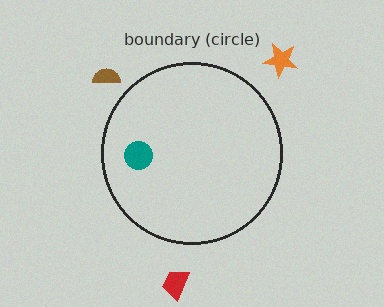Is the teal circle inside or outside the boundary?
Inside.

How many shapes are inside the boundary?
1 inside, 3 outside.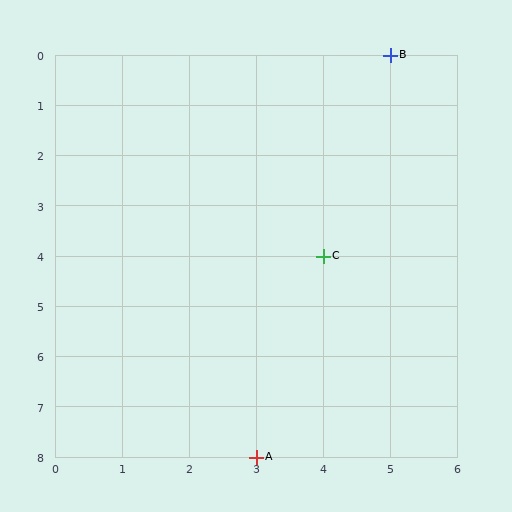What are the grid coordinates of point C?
Point C is at grid coordinates (4, 4).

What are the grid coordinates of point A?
Point A is at grid coordinates (3, 8).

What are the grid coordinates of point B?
Point B is at grid coordinates (5, 0).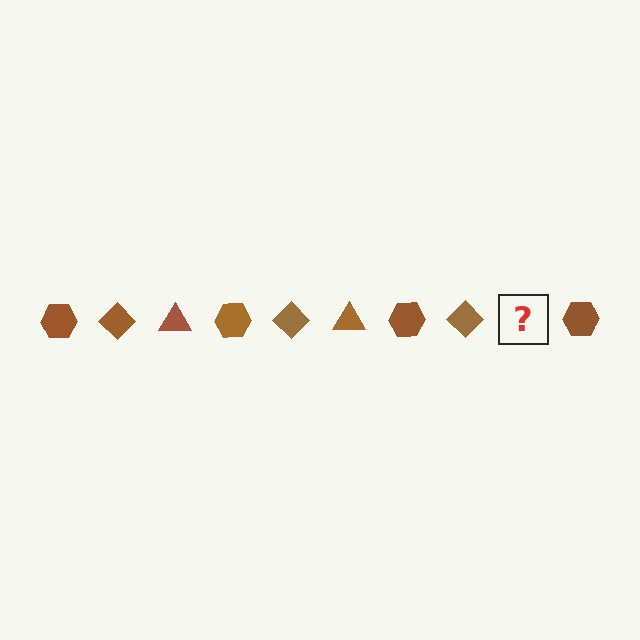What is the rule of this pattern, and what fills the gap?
The rule is that the pattern cycles through hexagon, diamond, triangle shapes in brown. The gap should be filled with a brown triangle.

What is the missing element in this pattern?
The missing element is a brown triangle.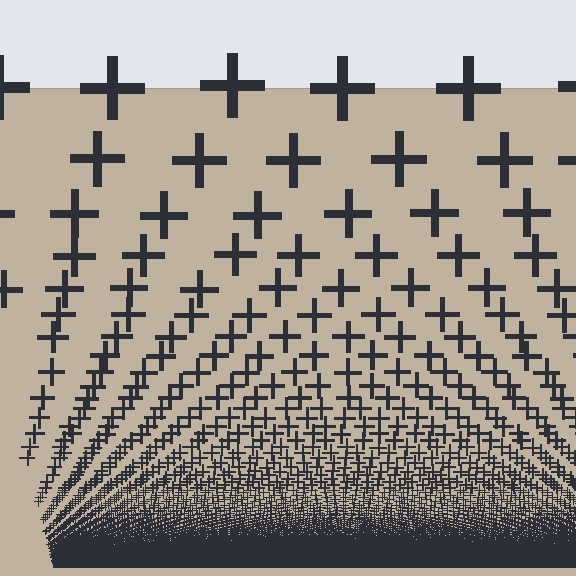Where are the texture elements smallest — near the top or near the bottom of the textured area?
Near the bottom.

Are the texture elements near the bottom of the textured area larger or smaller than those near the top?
Smaller. The gradient is inverted — elements near the bottom are smaller and denser.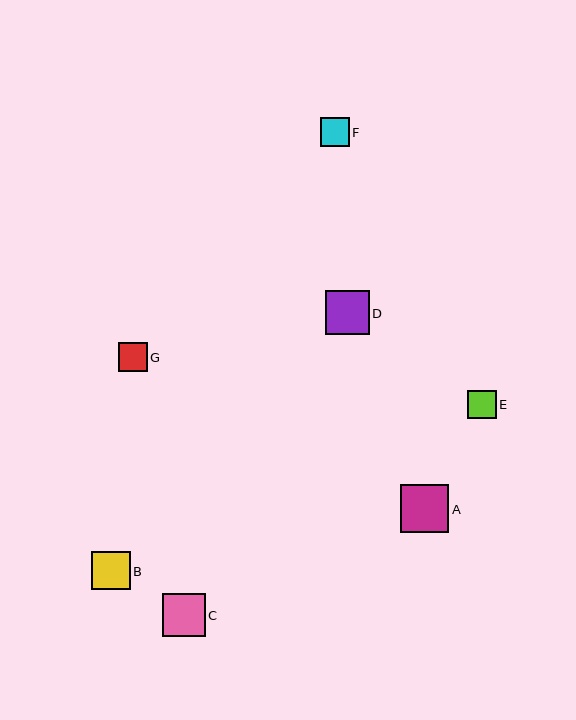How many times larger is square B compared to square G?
Square B is approximately 1.4 times the size of square G.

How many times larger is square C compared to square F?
Square C is approximately 1.5 times the size of square F.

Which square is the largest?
Square A is the largest with a size of approximately 48 pixels.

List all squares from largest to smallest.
From largest to smallest: A, D, C, B, F, G, E.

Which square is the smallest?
Square E is the smallest with a size of approximately 28 pixels.